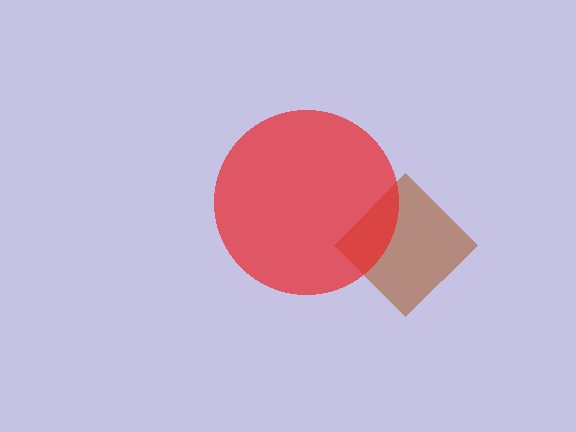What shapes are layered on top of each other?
The layered shapes are: a brown diamond, a red circle.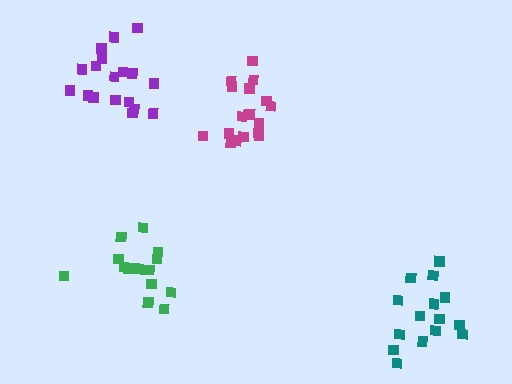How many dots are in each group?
Group 1: 18 dots, Group 2: 18 dots, Group 3: 15 dots, Group 4: 14 dots (65 total).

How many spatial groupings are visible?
There are 4 spatial groupings.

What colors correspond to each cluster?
The clusters are colored: purple, magenta, teal, green.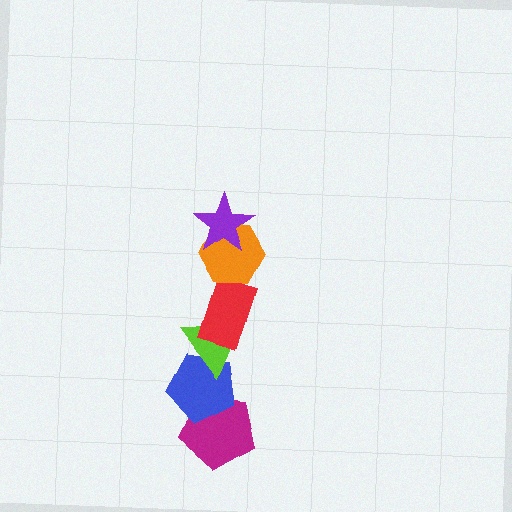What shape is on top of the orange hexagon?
The purple star is on top of the orange hexagon.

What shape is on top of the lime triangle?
The red rectangle is on top of the lime triangle.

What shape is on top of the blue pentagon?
The lime triangle is on top of the blue pentagon.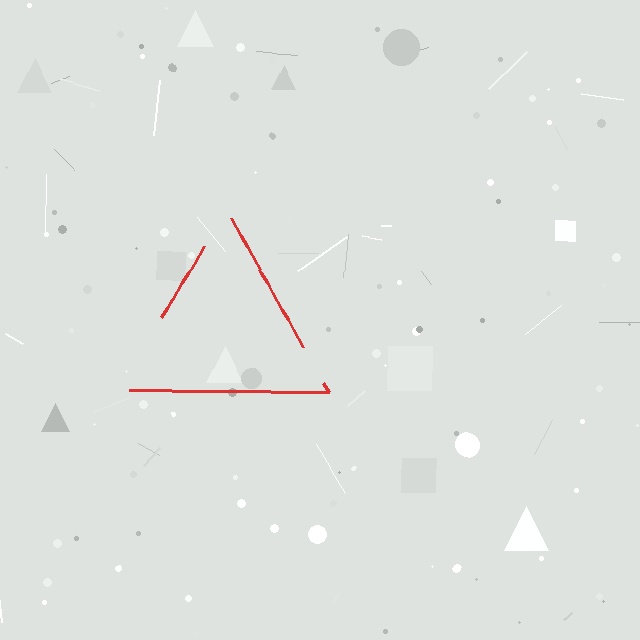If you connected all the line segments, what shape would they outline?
They would outline a triangle.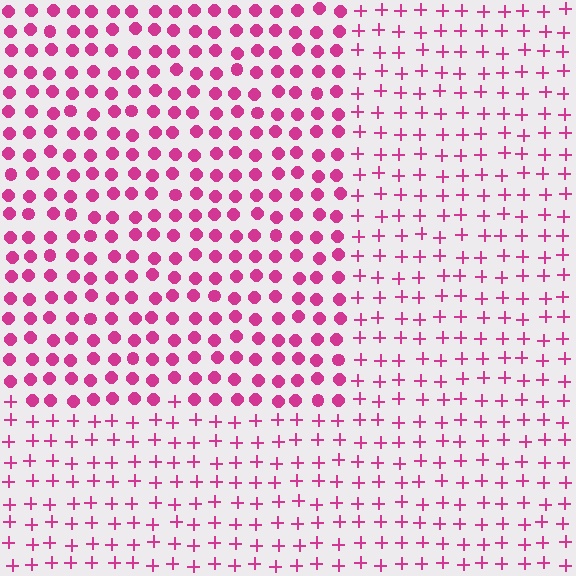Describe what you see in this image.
The image is filled with small magenta elements arranged in a uniform grid. A rectangle-shaped region contains circles, while the surrounding area contains plus signs. The boundary is defined purely by the change in element shape.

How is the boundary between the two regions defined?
The boundary is defined by a change in element shape: circles inside vs. plus signs outside. All elements share the same color and spacing.